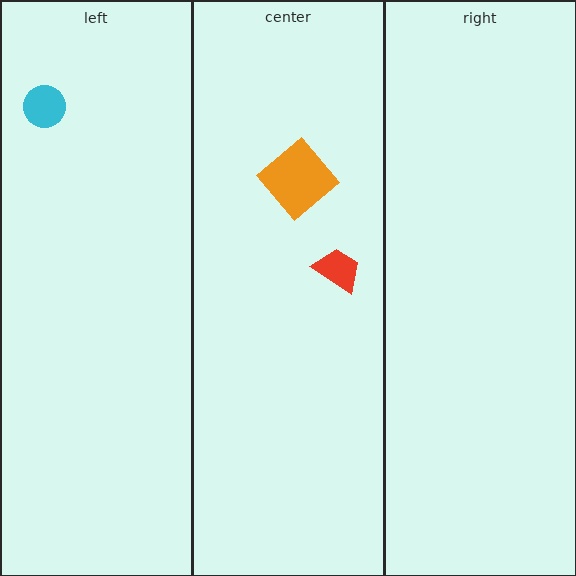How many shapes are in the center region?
2.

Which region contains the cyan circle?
The left region.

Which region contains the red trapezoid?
The center region.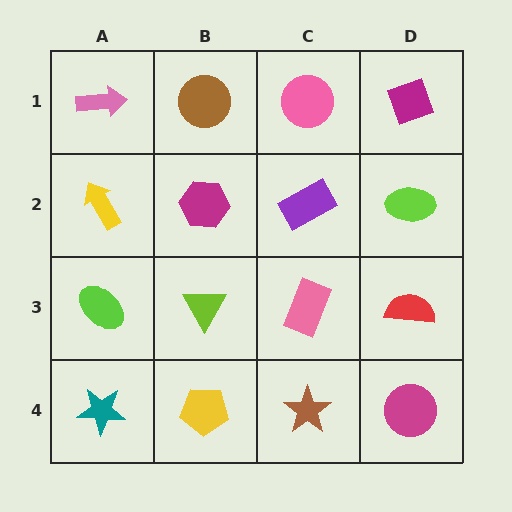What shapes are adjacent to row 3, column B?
A magenta hexagon (row 2, column B), a yellow pentagon (row 4, column B), a lime ellipse (row 3, column A), a pink rectangle (row 3, column C).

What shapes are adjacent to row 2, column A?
A pink arrow (row 1, column A), a lime ellipse (row 3, column A), a magenta hexagon (row 2, column B).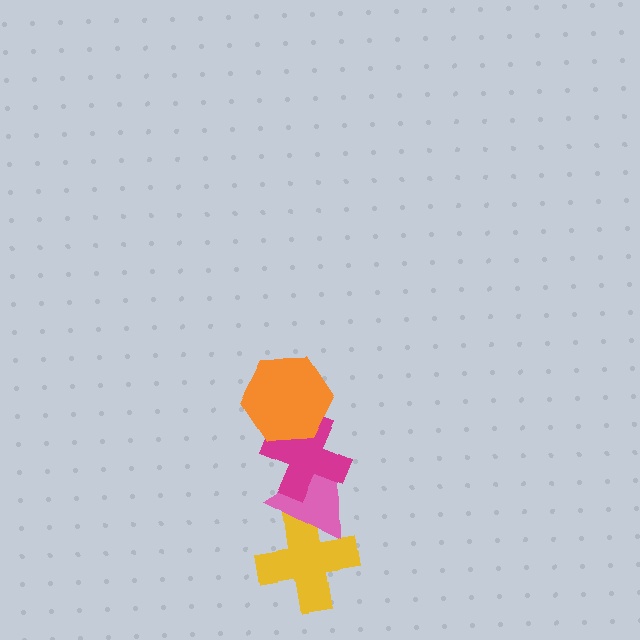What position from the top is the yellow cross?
The yellow cross is 4th from the top.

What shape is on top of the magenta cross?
The orange hexagon is on top of the magenta cross.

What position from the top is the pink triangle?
The pink triangle is 3rd from the top.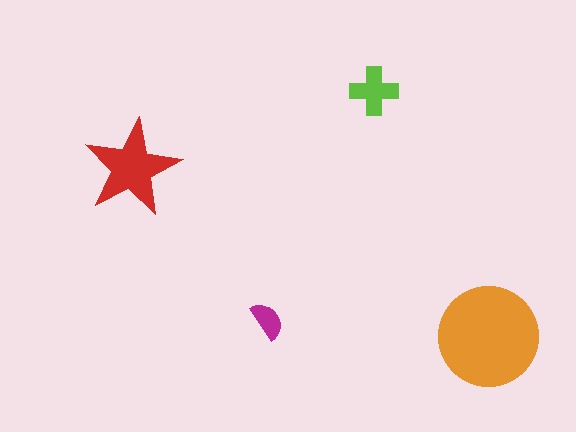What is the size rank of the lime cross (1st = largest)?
3rd.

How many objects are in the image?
There are 4 objects in the image.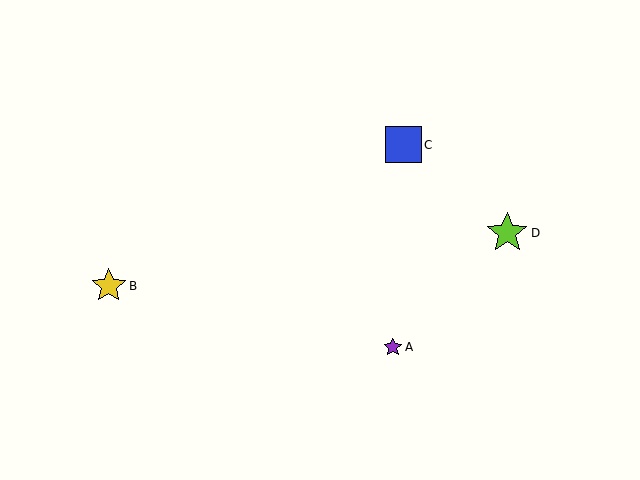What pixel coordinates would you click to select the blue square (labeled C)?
Click at (403, 145) to select the blue square C.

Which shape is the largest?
The lime star (labeled D) is the largest.